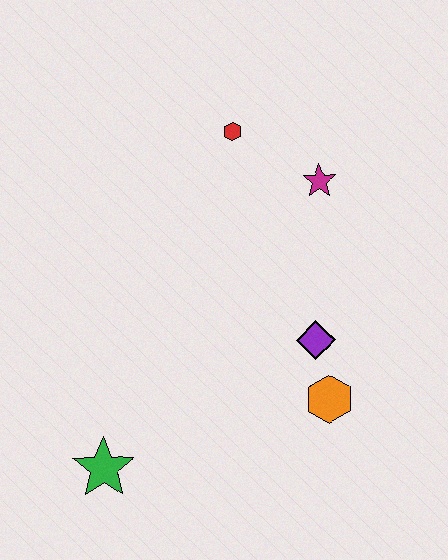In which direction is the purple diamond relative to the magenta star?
The purple diamond is below the magenta star.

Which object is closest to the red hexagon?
The magenta star is closest to the red hexagon.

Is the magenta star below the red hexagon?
Yes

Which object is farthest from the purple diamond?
The green star is farthest from the purple diamond.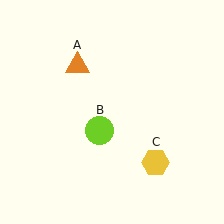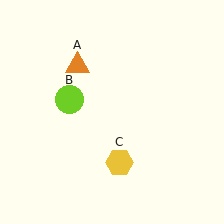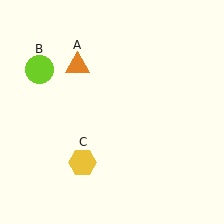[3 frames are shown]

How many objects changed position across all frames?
2 objects changed position: lime circle (object B), yellow hexagon (object C).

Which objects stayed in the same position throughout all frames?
Orange triangle (object A) remained stationary.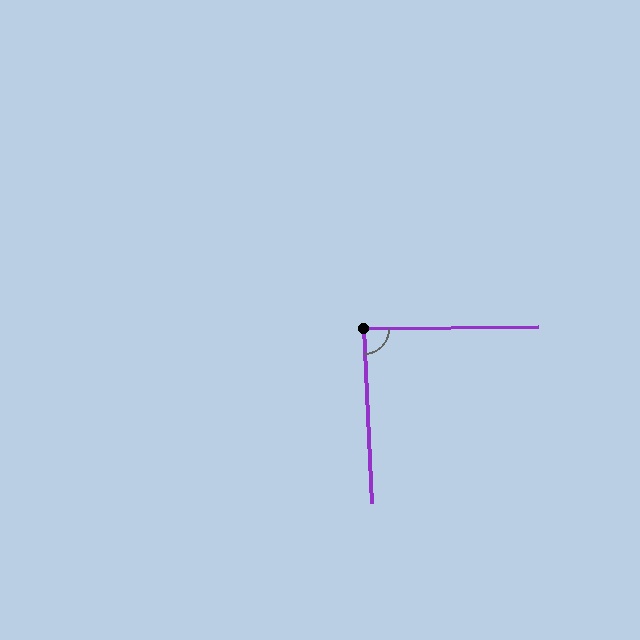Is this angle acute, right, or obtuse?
It is approximately a right angle.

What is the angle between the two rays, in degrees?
Approximately 88 degrees.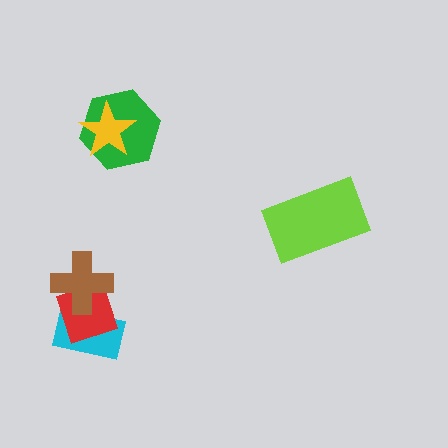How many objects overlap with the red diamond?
2 objects overlap with the red diamond.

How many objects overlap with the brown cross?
2 objects overlap with the brown cross.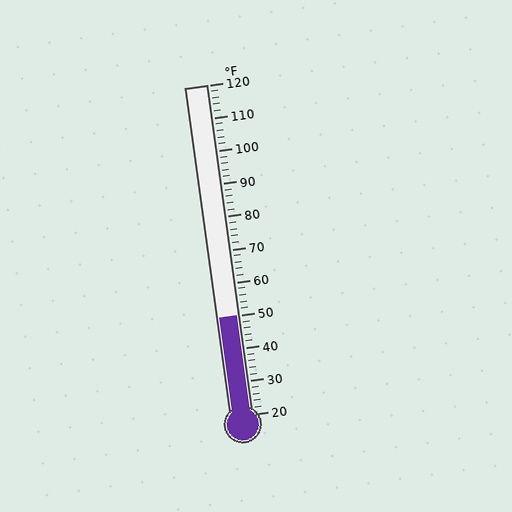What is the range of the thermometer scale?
The thermometer scale ranges from 20°F to 120°F.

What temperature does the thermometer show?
The thermometer shows approximately 50°F.